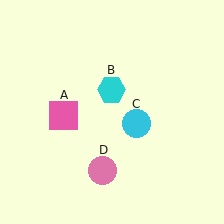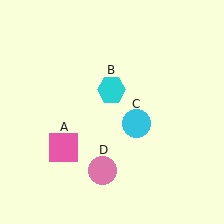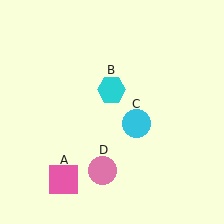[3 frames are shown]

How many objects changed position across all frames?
1 object changed position: pink square (object A).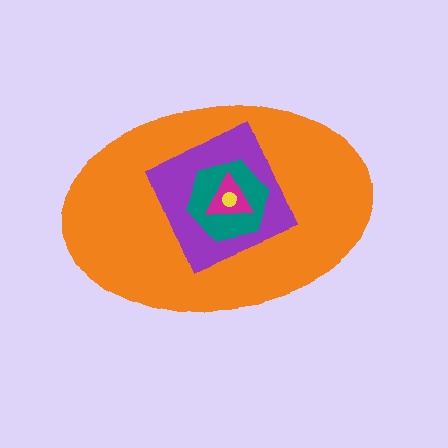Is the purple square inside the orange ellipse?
Yes.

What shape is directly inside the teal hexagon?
The magenta triangle.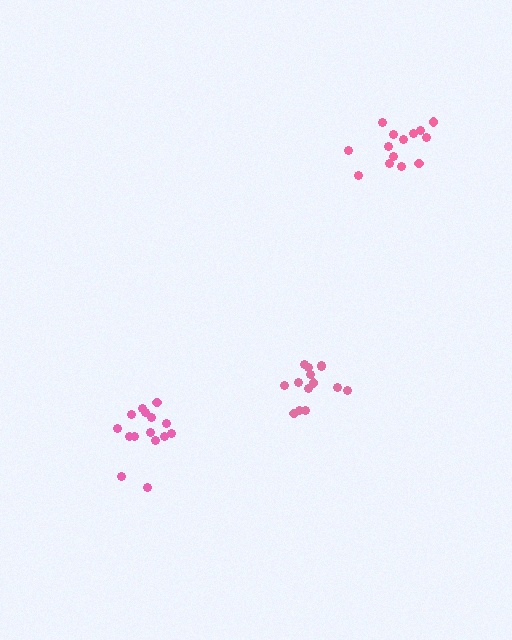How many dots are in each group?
Group 1: 14 dots, Group 2: 14 dots, Group 3: 15 dots (43 total).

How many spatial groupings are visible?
There are 3 spatial groupings.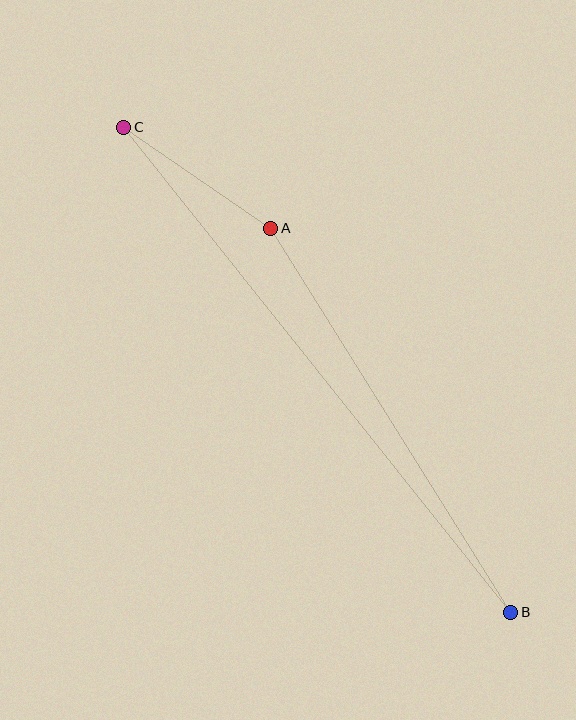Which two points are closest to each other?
Points A and C are closest to each other.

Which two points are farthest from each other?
Points B and C are farthest from each other.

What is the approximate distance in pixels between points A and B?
The distance between A and B is approximately 453 pixels.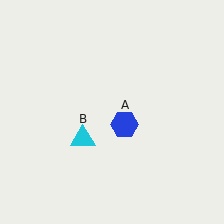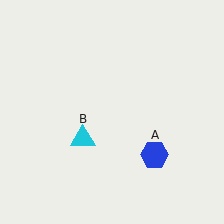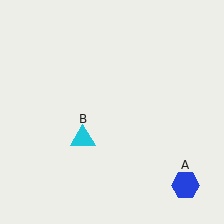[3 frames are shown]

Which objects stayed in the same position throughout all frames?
Cyan triangle (object B) remained stationary.